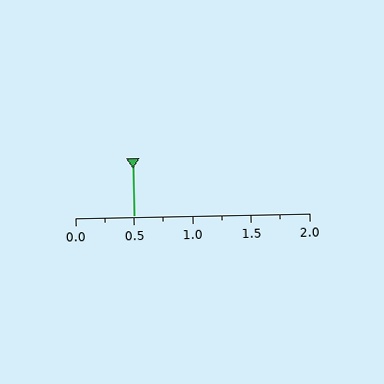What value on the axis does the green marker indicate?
The marker indicates approximately 0.5.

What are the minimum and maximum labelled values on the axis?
The axis runs from 0.0 to 2.0.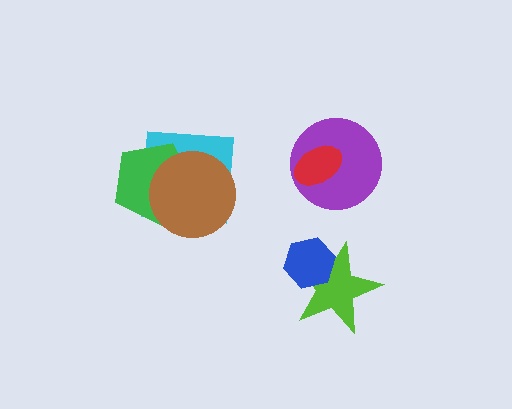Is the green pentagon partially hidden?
Yes, it is partially covered by another shape.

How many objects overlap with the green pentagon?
2 objects overlap with the green pentagon.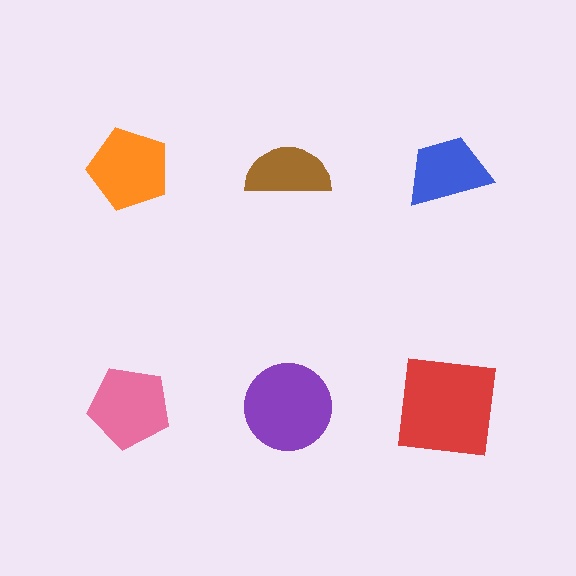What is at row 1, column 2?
A brown semicircle.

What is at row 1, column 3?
A blue trapezoid.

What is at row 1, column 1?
An orange pentagon.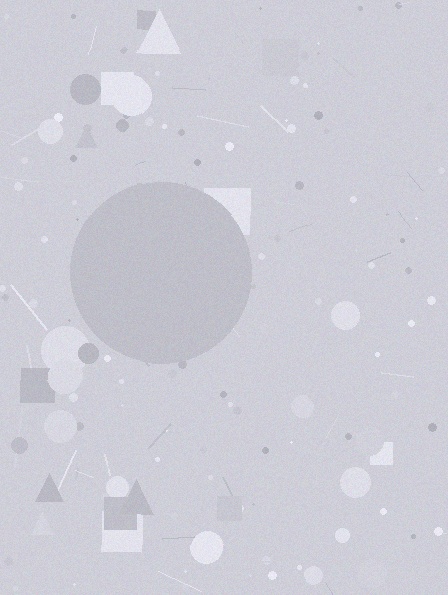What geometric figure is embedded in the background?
A circle is embedded in the background.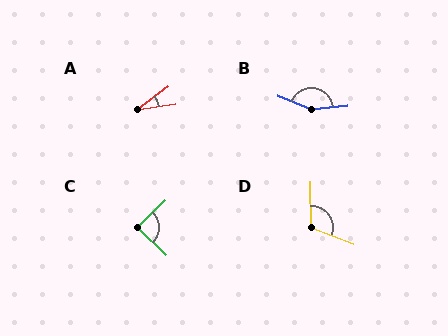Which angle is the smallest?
A, at approximately 29 degrees.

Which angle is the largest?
B, at approximately 152 degrees.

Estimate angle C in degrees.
Approximately 88 degrees.